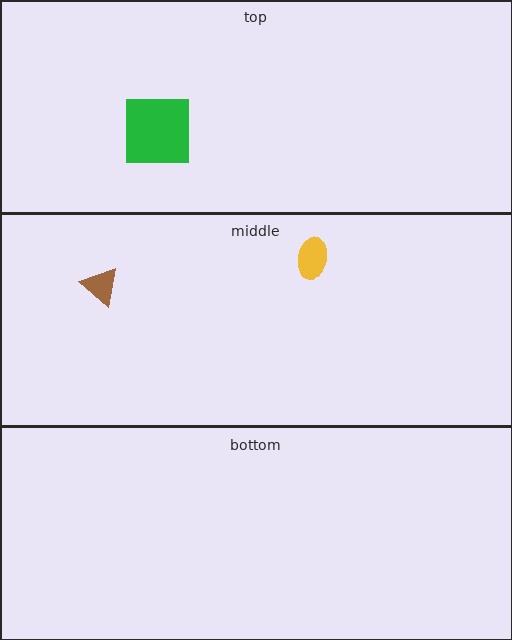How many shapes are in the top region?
1.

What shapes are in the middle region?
The yellow ellipse, the brown triangle.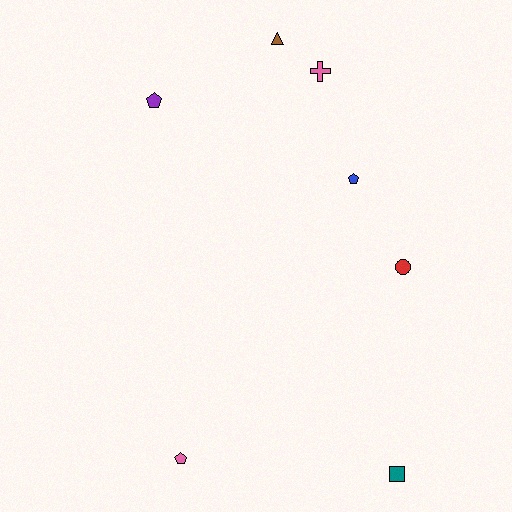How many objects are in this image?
There are 7 objects.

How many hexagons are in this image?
There are no hexagons.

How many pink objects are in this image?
There are 2 pink objects.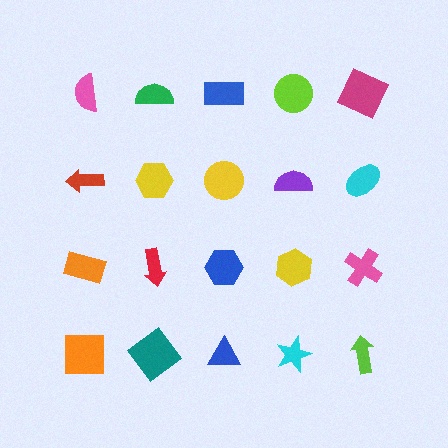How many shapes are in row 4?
5 shapes.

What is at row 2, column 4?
A purple semicircle.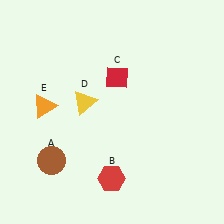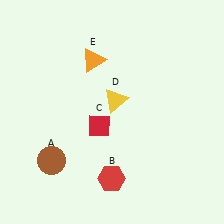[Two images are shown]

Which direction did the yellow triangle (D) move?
The yellow triangle (D) moved right.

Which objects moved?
The objects that moved are: the red diamond (C), the yellow triangle (D), the orange triangle (E).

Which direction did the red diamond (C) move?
The red diamond (C) moved down.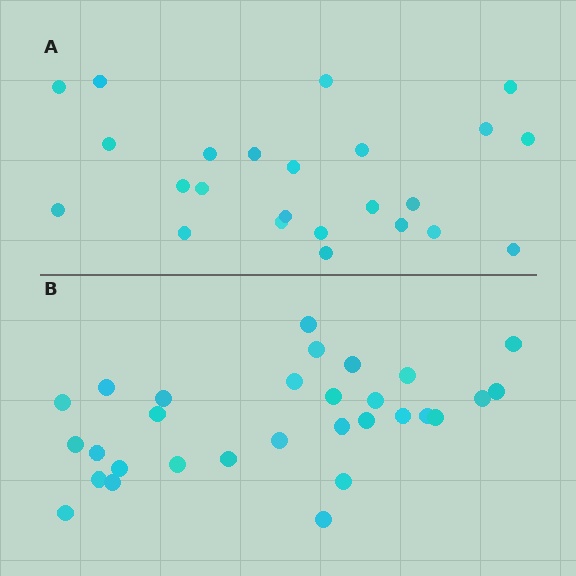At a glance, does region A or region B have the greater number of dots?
Region B (the bottom region) has more dots.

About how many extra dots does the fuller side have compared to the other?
Region B has about 6 more dots than region A.